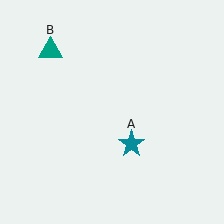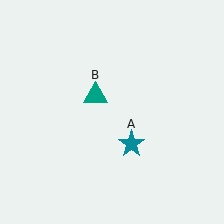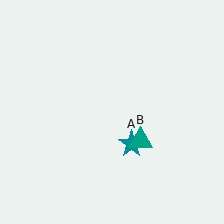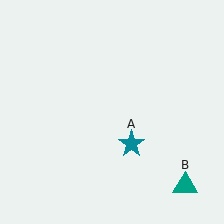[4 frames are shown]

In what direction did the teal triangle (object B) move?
The teal triangle (object B) moved down and to the right.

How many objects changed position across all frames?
1 object changed position: teal triangle (object B).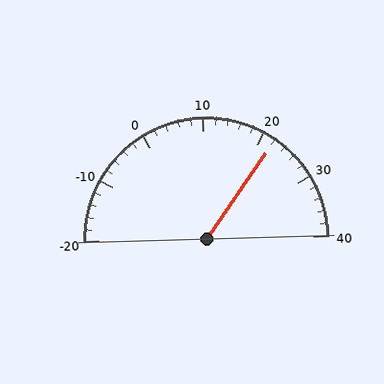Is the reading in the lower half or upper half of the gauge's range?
The reading is in the upper half of the range (-20 to 40).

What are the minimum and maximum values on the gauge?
The gauge ranges from -20 to 40.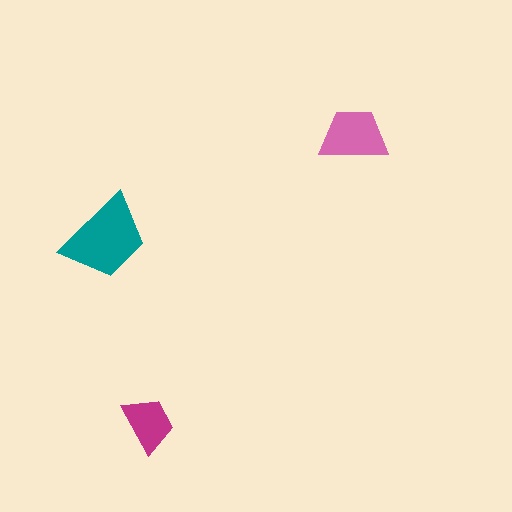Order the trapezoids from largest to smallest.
the teal one, the pink one, the magenta one.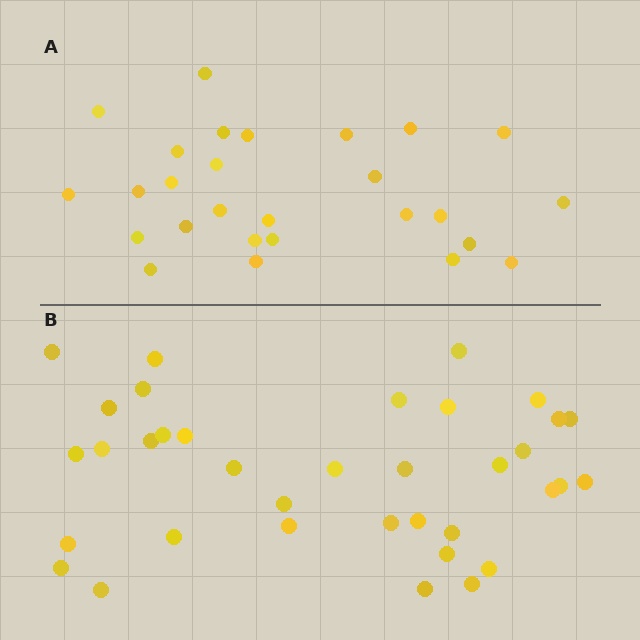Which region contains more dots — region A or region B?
Region B (the bottom region) has more dots.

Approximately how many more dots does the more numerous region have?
Region B has roughly 8 or so more dots than region A.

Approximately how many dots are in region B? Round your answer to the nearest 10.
About 40 dots. (The exact count is 36, which rounds to 40.)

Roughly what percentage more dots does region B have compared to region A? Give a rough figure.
About 35% more.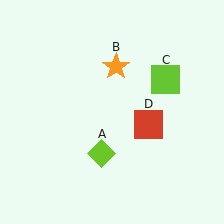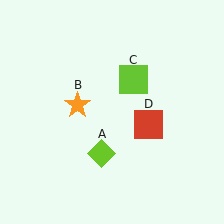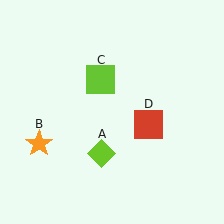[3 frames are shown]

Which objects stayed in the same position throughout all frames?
Lime diamond (object A) and red square (object D) remained stationary.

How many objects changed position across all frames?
2 objects changed position: orange star (object B), lime square (object C).